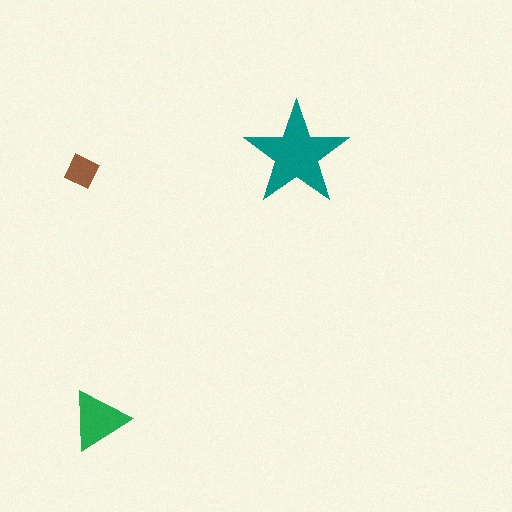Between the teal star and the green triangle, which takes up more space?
The teal star.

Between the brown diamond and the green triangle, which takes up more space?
The green triangle.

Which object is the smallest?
The brown diamond.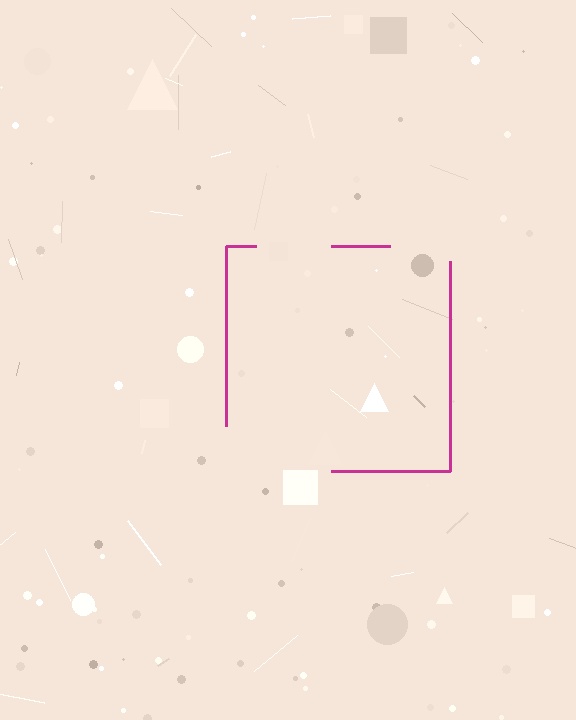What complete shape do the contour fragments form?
The contour fragments form a square.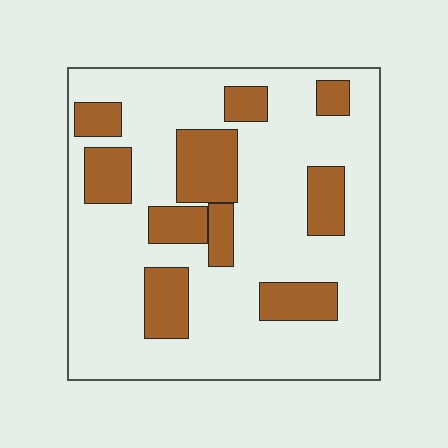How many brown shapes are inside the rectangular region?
10.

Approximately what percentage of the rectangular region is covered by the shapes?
Approximately 25%.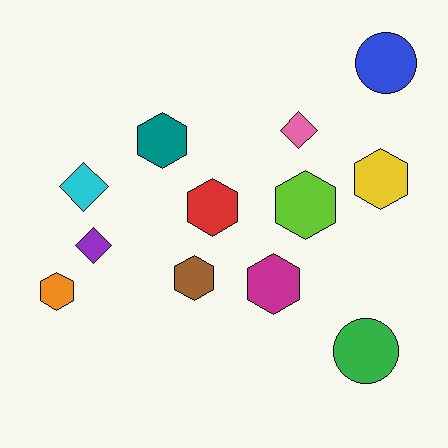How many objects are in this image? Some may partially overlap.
There are 12 objects.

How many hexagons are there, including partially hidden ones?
There are 7 hexagons.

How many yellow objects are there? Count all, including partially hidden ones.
There is 1 yellow object.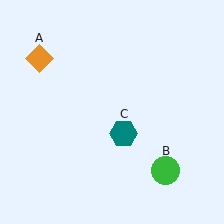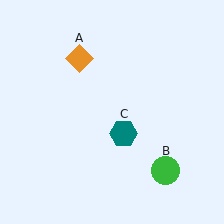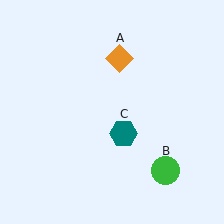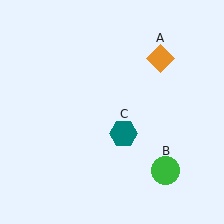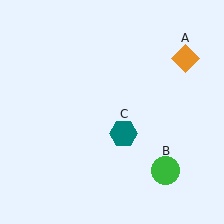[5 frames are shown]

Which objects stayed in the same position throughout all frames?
Green circle (object B) and teal hexagon (object C) remained stationary.